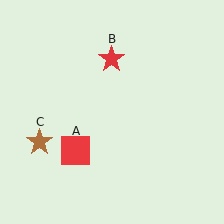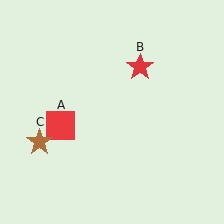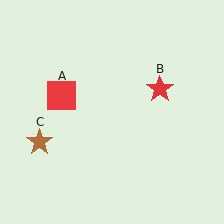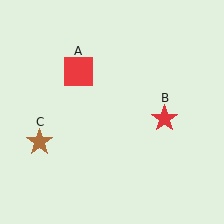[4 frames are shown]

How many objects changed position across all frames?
2 objects changed position: red square (object A), red star (object B).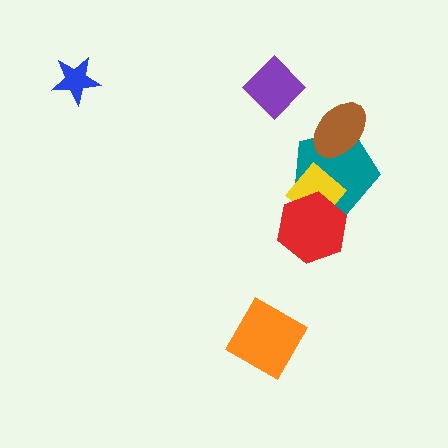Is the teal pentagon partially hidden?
Yes, it is partially covered by another shape.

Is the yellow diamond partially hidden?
Yes, it is partially covered by another shape.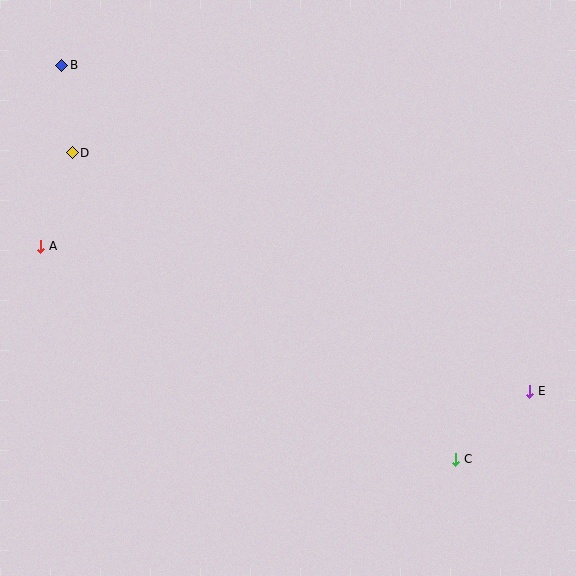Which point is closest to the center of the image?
Point C at (456, 459) is closest to the center.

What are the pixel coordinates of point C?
Point C is at (456, 459).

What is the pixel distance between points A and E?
The distance between A and E is 510 pixels.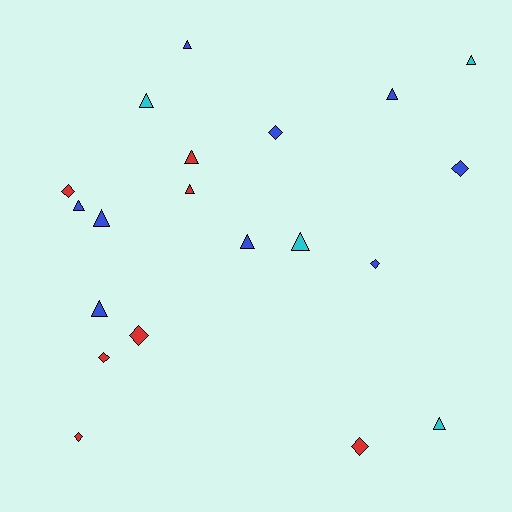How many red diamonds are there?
There are 5 red diamonds.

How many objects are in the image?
There are 20 objects.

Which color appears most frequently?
Blue, with 9 objects.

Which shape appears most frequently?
Triangle, with 12 objects.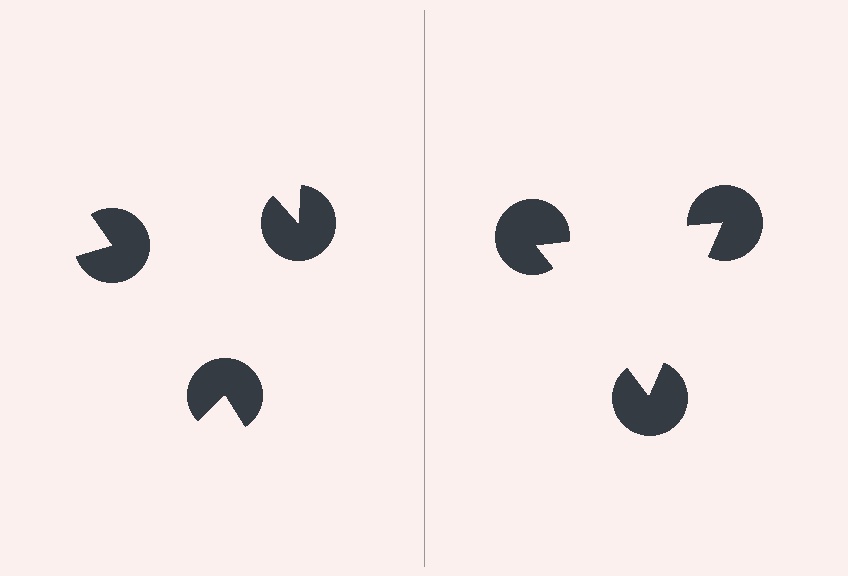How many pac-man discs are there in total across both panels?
6 — 3 on each side.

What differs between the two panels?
The pac-man discs are positioned identically on both sides; only the wedge orientations differ. On the right they align to a triangle; on the left they are misaligned.